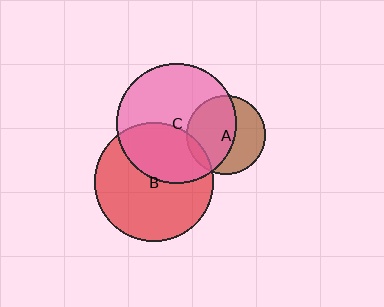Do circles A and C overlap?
Yes.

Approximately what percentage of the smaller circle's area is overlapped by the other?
Approximately 60%.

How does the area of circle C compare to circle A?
Approximately 2.3 times.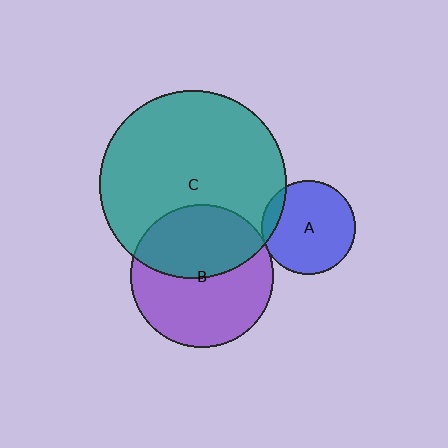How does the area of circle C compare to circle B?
Approximately 1.7 times.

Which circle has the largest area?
Circle C (teal).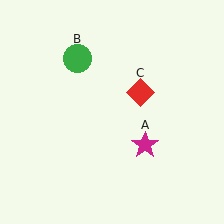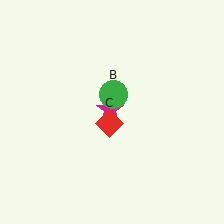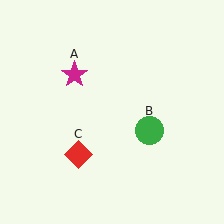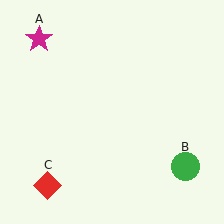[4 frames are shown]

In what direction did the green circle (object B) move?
The green circle (object B) moved down and to the right.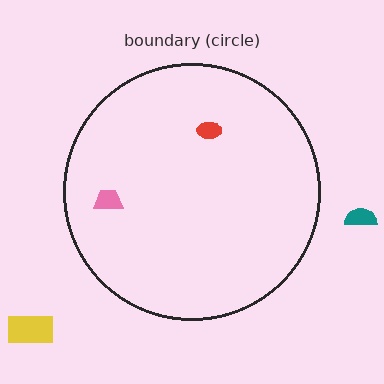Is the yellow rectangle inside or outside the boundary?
Outside.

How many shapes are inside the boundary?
2 inside, 2 outside.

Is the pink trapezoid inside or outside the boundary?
Inside.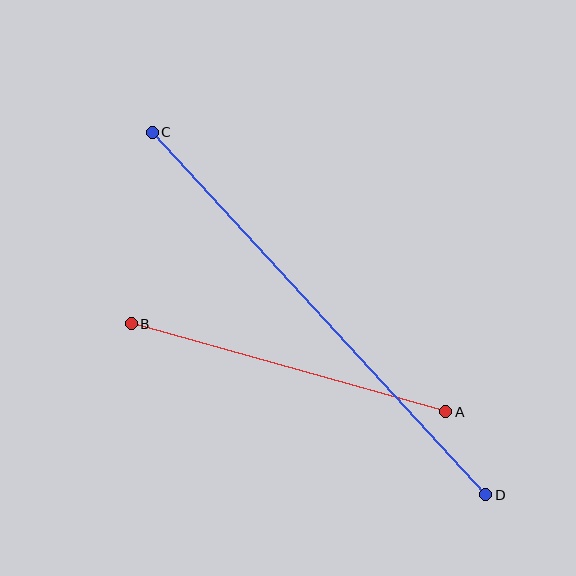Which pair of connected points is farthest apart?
Points C and D are farthest apart.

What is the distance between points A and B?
The distance is approximately 326 pixels.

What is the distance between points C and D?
The distance is approximately 493 pixels.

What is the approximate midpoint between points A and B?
The midpoint is at approximately (289, 368) pixels.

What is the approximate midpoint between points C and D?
The midpoint is at approximately (319, 313) pixels.